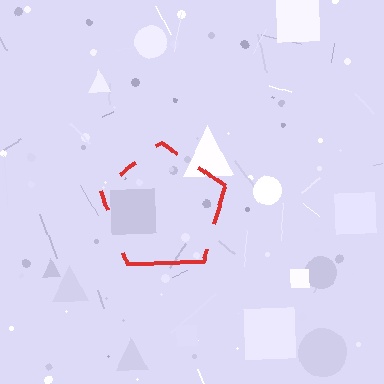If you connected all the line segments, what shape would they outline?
They would outline a pentagon.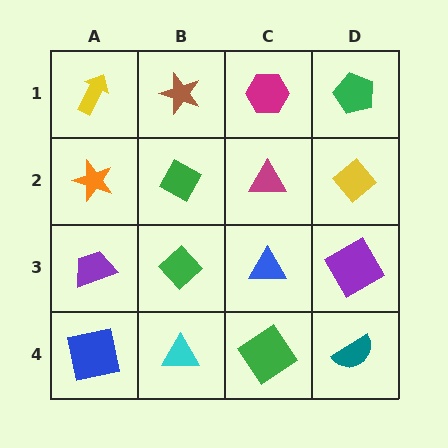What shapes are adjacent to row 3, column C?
A magenta triangle (row 2, column C), a green diamond (row 4, column C), a green diamond (row 3, column B), a purple square (row 3, column D).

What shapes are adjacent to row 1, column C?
A magenta triangle (row 2, column C), a brown star (row 1, column B), a green pentagon (row 1, column D).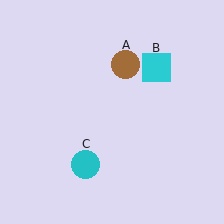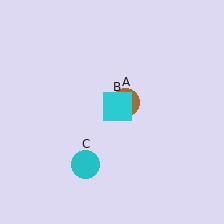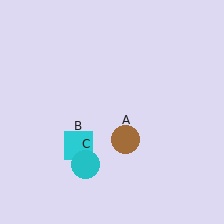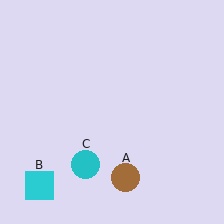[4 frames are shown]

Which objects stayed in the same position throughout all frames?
Cyan circle (object C) remained stationary.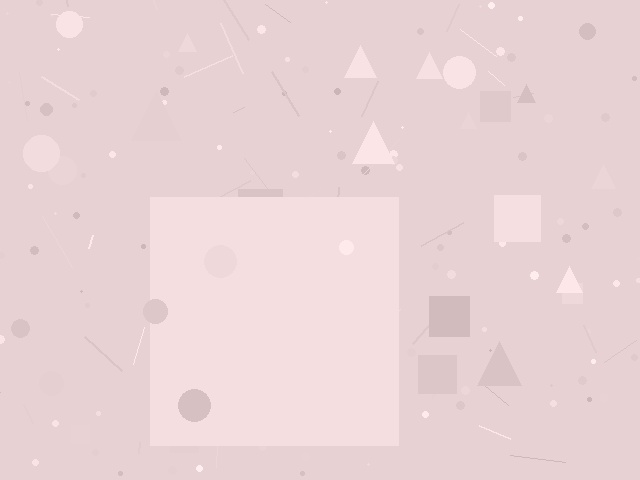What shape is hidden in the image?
A square is hidden in the image.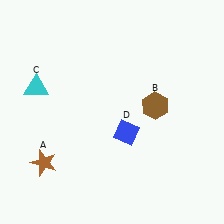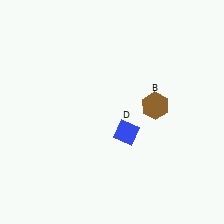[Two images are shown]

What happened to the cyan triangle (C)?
The cyan triangle (C) was removed in Image 2. It was in the top-left area of Image 1.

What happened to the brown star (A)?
The brown star (A) was removed in Image 2. It was in the bottom-left area of Image 1.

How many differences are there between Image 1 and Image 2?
There are 2 differences between the two images.